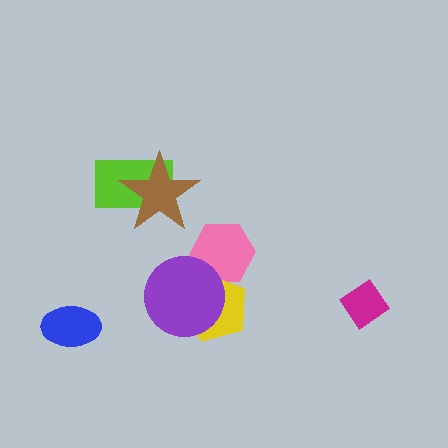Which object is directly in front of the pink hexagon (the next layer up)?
The yellow pentagon is directly in front of the pink hexagon.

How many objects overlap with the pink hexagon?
2 objects overlap with the pink hexagon.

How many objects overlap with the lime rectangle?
1 object overlaps with the lime rectangle.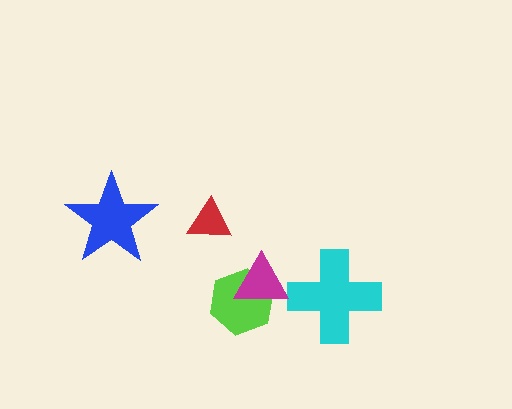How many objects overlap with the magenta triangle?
1 object overlaps with the magenta triangle.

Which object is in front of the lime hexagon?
The magenta triangle is in front of the lime hexagon.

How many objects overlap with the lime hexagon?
1 object overlaps with the lime hexagon.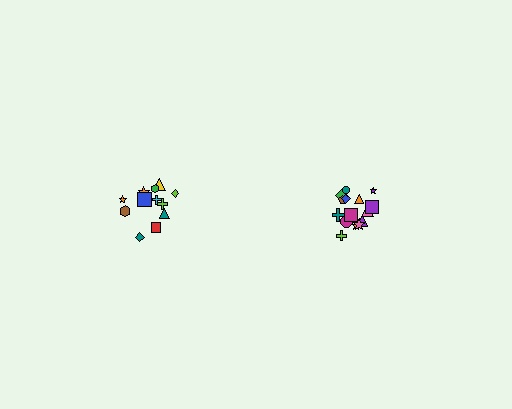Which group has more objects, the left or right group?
The right group.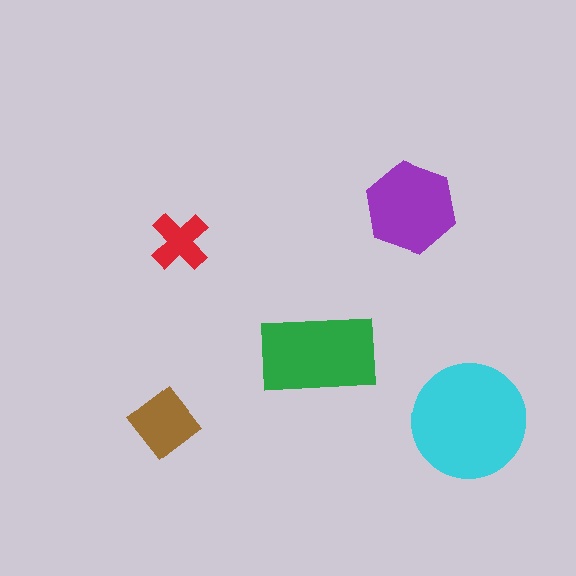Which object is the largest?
The cyan circle.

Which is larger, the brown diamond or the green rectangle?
The green rectangle.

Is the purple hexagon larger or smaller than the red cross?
Larger.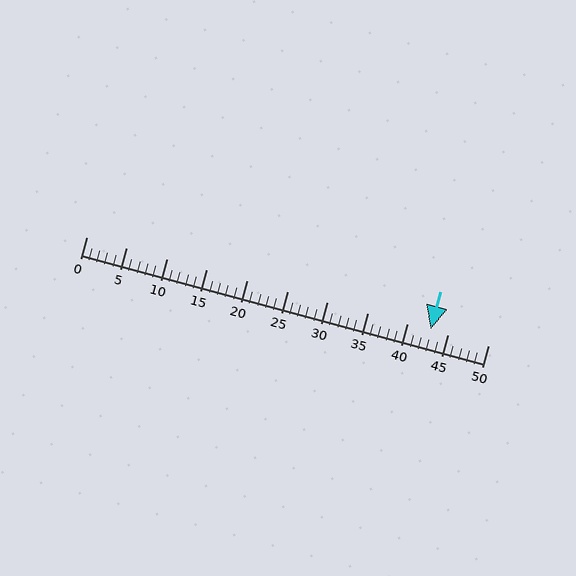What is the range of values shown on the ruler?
The ruler shows values from 0 to 50.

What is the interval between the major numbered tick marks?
The major tick marks are spaced 5 units apart.